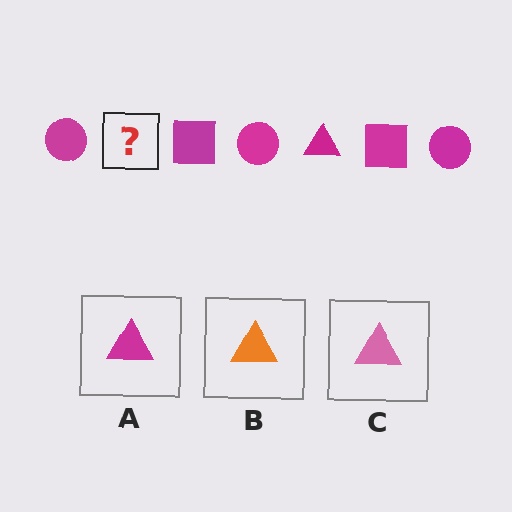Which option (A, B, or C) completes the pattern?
A.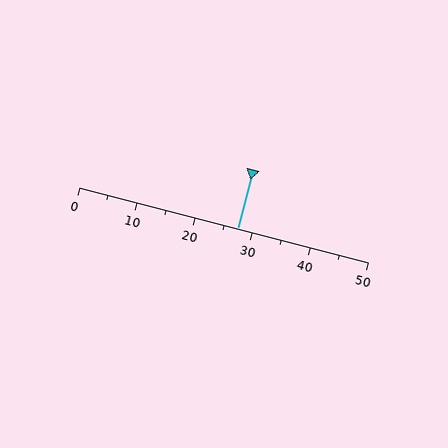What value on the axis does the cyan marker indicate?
The marker indicates approximately 27.5.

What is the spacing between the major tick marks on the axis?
The major ticks are spaced 10 apart.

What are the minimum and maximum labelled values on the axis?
The axis runs from 0 to 50.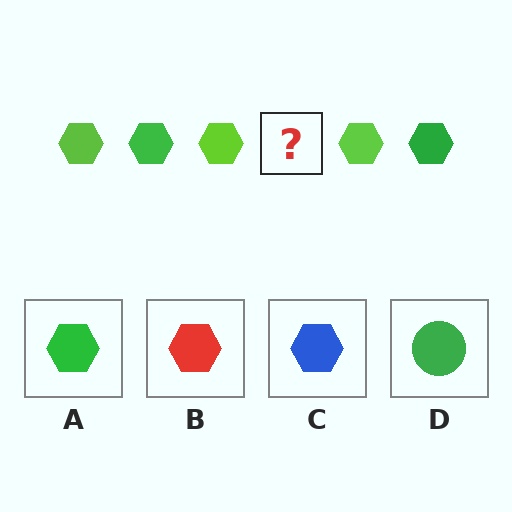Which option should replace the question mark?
Option A.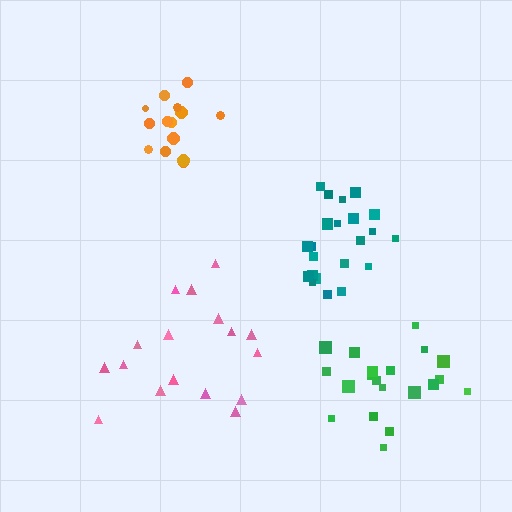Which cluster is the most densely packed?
Orange.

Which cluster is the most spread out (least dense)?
Pink.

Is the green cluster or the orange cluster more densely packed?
Orange.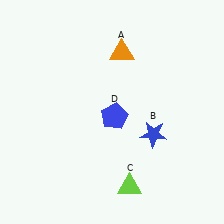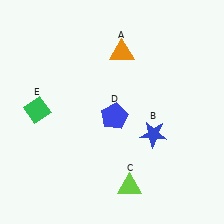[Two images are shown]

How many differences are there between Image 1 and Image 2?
There is 1 difference between the two images.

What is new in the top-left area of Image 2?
A green diamond (E) was added in the top-left area of Image 2.